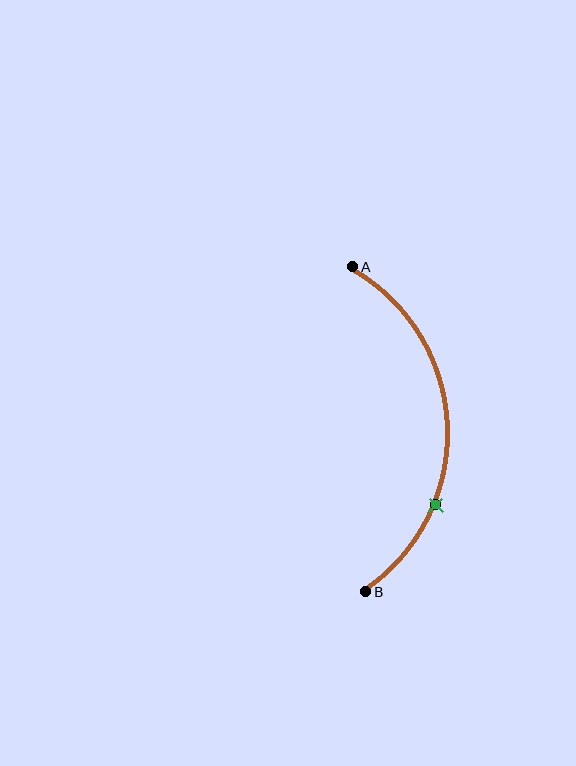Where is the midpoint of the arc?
The arc midpoint is the point on the curve farthest from the straight line joining A and B. It sits to the right of that line.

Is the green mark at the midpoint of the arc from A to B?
No. The green mark lies on the arc but is closer to endpoint B. The arc midpoint would be at the point on the curve equidistant along the arc from both A and B.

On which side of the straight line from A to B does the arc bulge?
The arc bulges to the right of the straight line connecting A and B.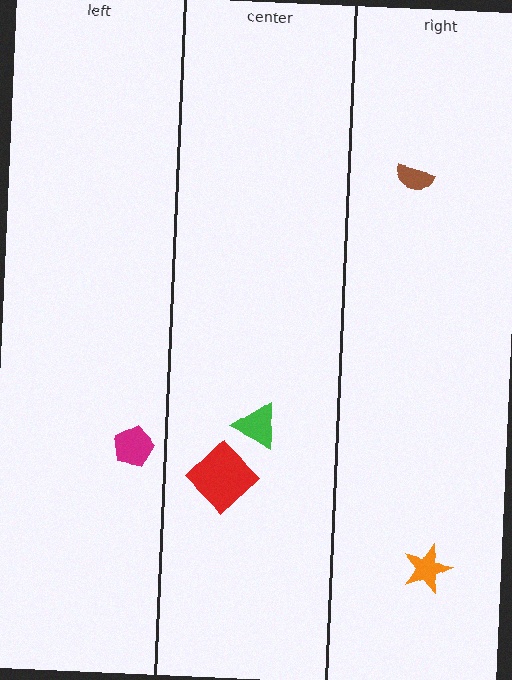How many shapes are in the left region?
1.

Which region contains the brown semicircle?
The right region.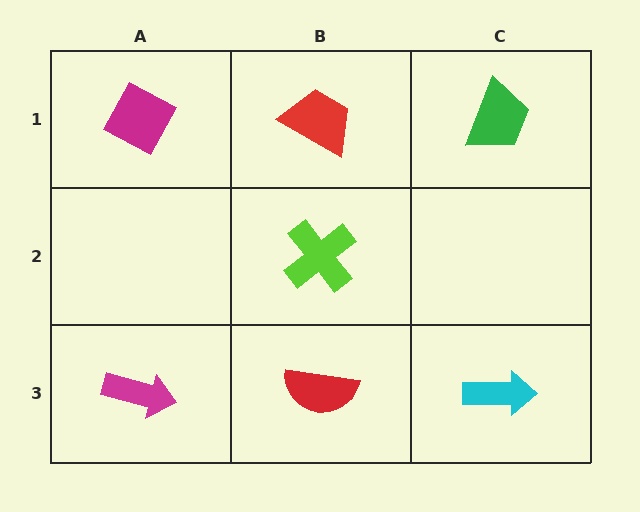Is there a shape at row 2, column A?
No, that cell is empty.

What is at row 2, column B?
A lime cross.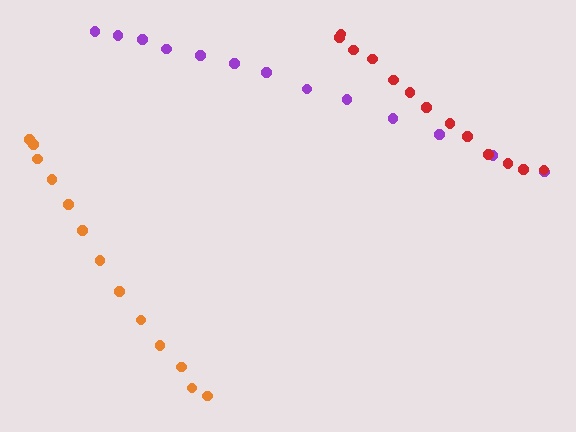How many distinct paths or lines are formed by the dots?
There are 3 distinct paths.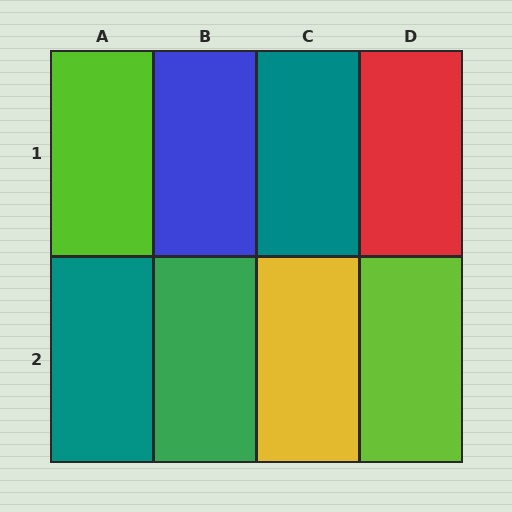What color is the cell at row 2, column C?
Yellow.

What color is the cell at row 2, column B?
Green.